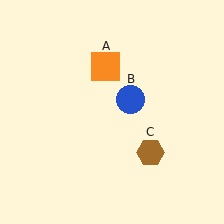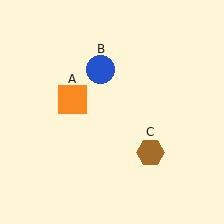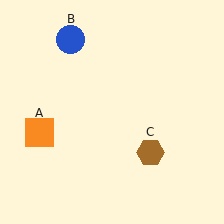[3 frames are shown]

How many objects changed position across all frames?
2 objects changed position: orange square (object A), blue circle (object B).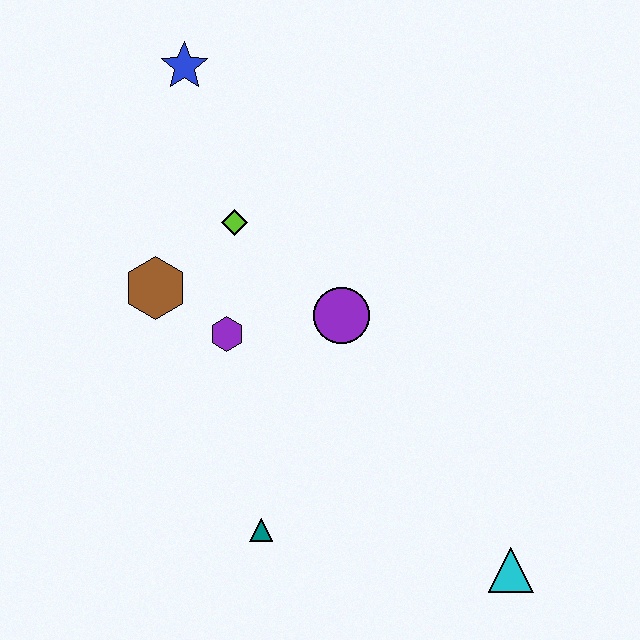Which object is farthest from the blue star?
The cyan triangle is farthest from the blue star.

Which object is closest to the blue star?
The lime diamond is closest to the blue star.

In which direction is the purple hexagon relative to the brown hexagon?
The purple hexagon is to the right of the brown hexagon.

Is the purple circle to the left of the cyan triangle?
Yes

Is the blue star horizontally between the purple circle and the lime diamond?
No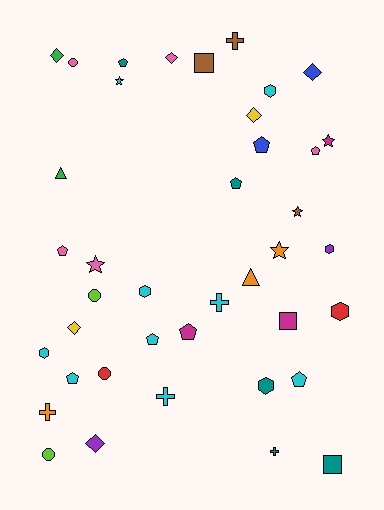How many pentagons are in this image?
There are 9 pentagons.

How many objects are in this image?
There are 40 objects.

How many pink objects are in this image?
There are 5 pink objects.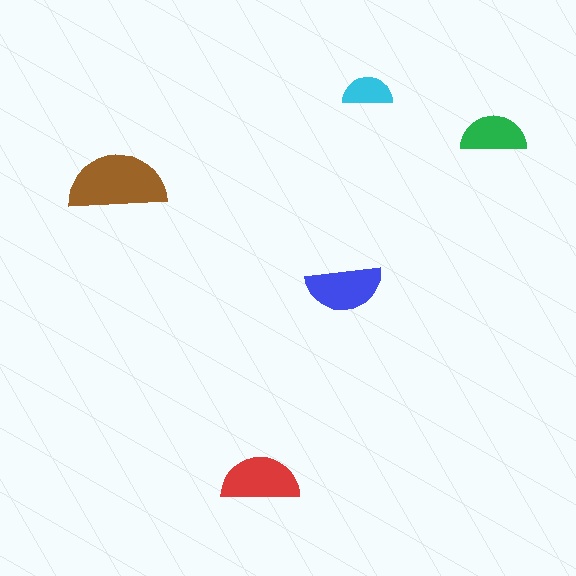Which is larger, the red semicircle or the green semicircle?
The red one.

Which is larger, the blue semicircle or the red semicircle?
The red one.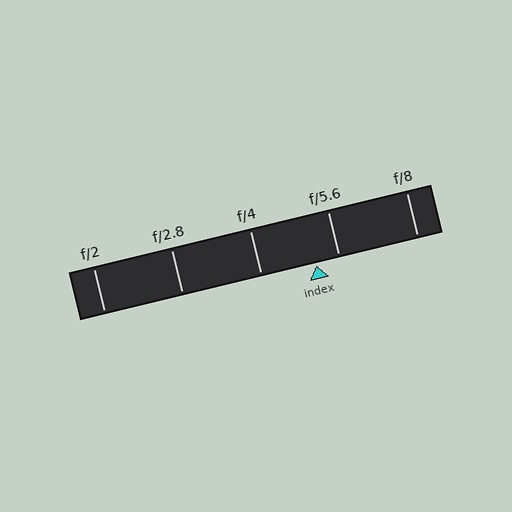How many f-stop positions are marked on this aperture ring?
There are 5 f-stop positions marked.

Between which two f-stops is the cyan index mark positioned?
The index mark is between f/4 and f/5.6.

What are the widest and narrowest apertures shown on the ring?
The widest aperture shown is f/2 and the narrowest is f/8.